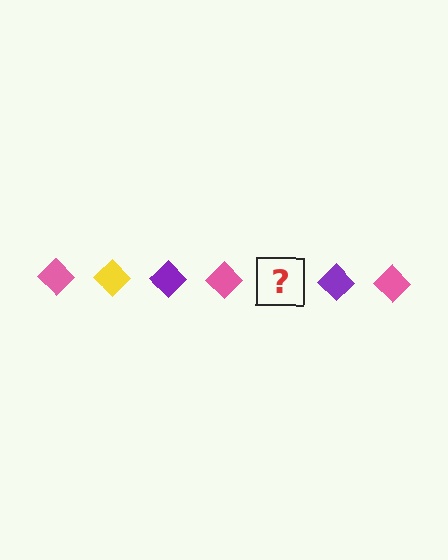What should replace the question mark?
The question mark should be replaced with a yellow diamond.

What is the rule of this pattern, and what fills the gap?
The rule is that the pattern cycles through pink, yellow, purple diamonds. The gap should be filled with a yellow diamond.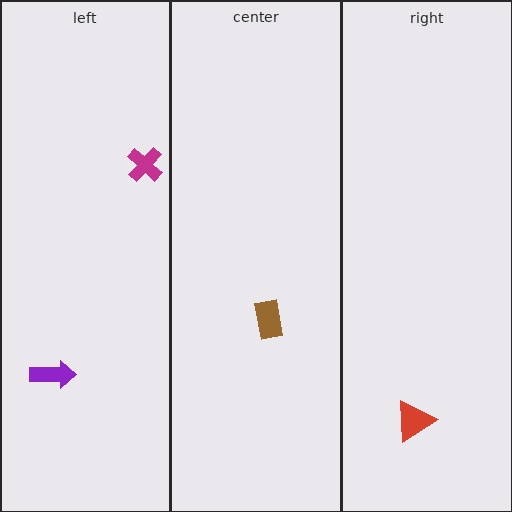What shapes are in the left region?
The purple arrow, the magenta cross.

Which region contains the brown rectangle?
The center region.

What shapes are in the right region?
The red triangle.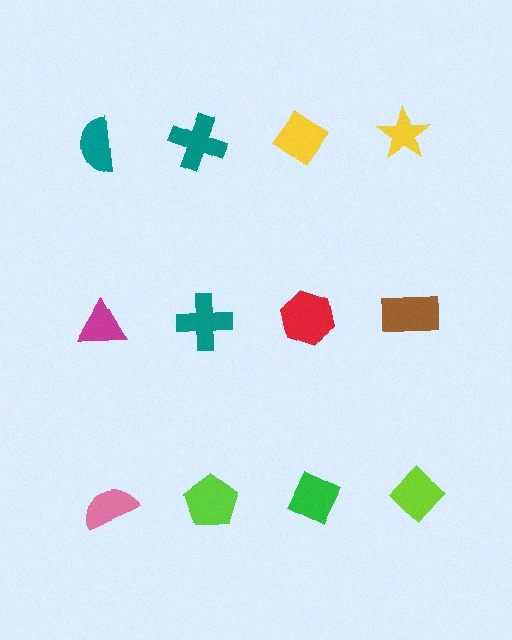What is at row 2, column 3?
A red hexagon.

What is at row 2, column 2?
A teal cross.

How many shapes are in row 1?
4 shapes.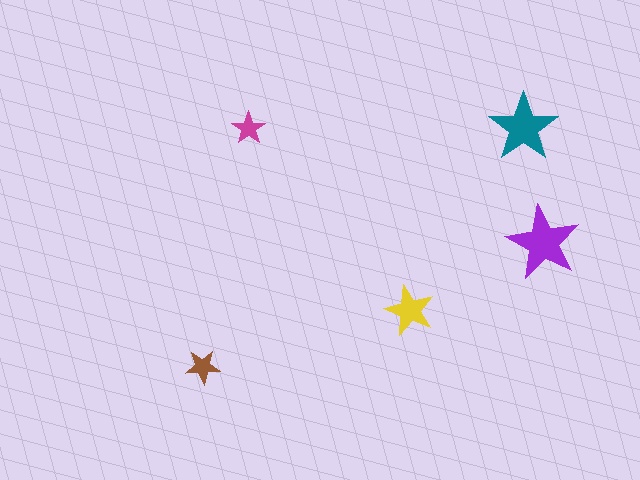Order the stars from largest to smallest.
the purple one, the teal one, the yellow one, the brown one, the magenta one.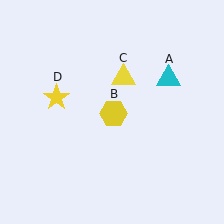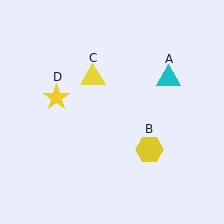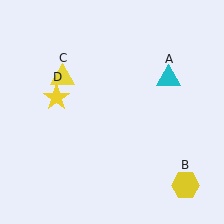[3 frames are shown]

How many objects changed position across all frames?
2 objects changed position: yellow hexagon (object B), yellow triangle (object C).